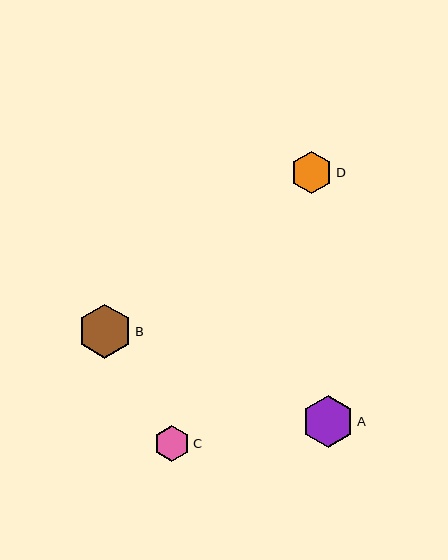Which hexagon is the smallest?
Hexagon C is the smallest with a size of approximately 36 pixels.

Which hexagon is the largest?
Hexagon B is the largest with a size of approximately 54 pixels.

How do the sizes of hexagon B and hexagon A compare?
Hexagon B and hexagon A are approximately the same size.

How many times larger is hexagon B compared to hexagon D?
Hexagon B is approximately 1.3 times the size of hexagon D.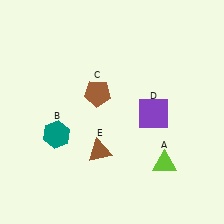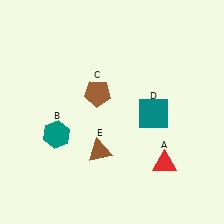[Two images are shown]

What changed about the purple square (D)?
In Image 1, D is purple. In Image 2, it changed to teal.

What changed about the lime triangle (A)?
In Image 1, A is lime. In Image 2, it changed to red.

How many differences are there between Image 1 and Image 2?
There are 2 differences between the two images.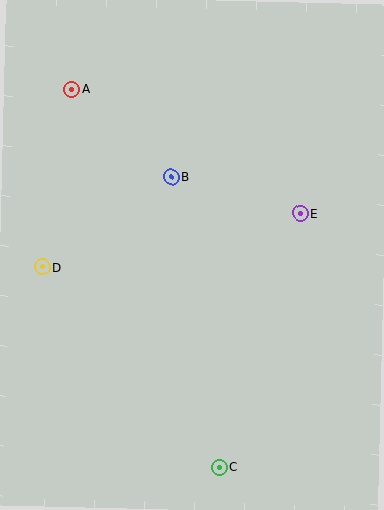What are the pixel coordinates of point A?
Point A is at (72, 89).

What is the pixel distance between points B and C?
The distance between B and C is 294 pixels.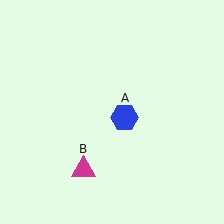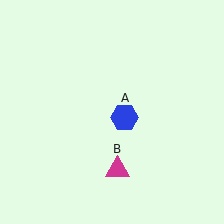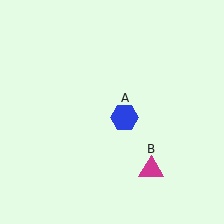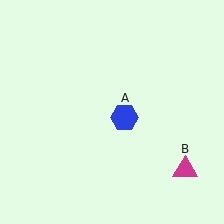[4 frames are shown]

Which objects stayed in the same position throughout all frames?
Blue hexagon (object A) remained stationary.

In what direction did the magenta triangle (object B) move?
The magenta triangle (object B) moved right.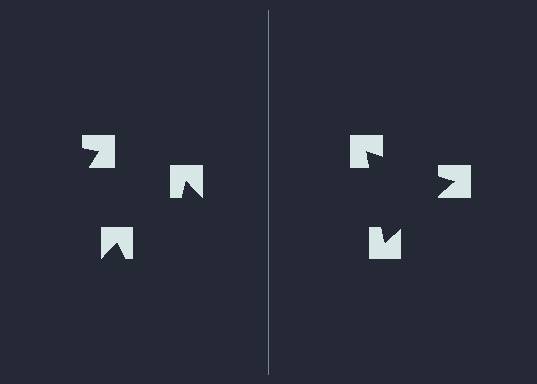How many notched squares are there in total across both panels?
6 — 3 on each side.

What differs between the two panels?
The notched squares are positioned identically on both sides; only the wedge orientations differ. On the right they align to a triangle; on the left they are misaligned.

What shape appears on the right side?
An illusory triangle.